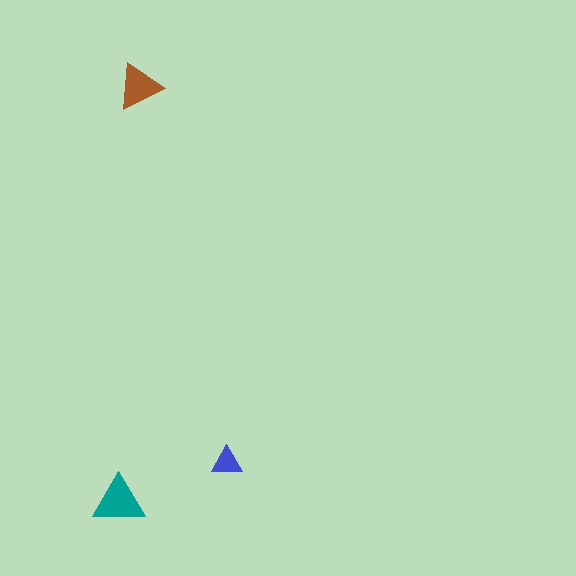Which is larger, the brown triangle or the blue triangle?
The brown one.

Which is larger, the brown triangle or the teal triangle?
The teal one.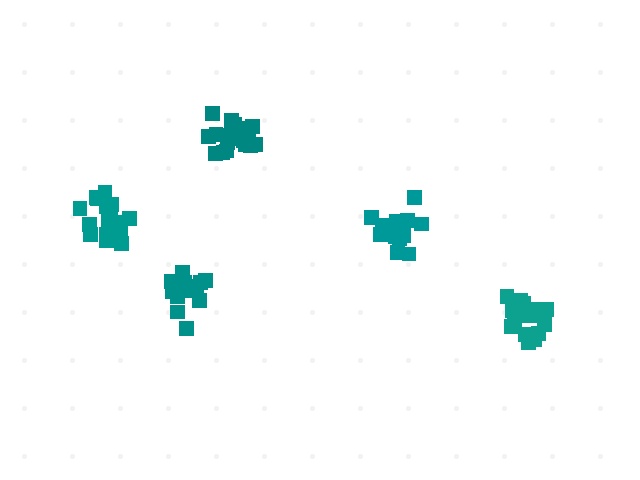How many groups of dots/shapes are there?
There are 5 groups.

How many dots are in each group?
Group 1: 13 dots, Group 2: 18 dots, Group 3: 18 dots, Group 4: 18 dots, Group 5: 18 dots (85 total).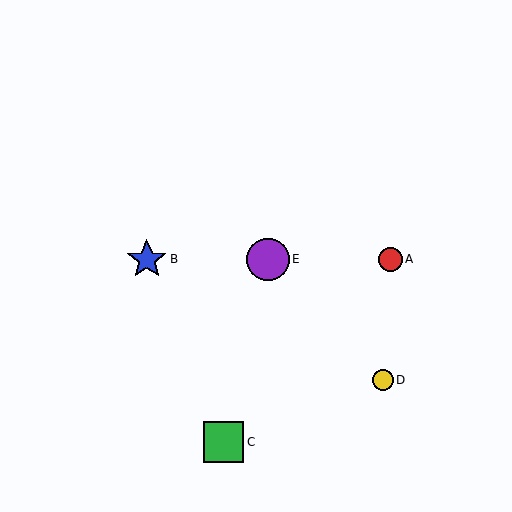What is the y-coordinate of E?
Object E is at y≈259.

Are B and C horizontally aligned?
No, B is at y≈259 and C is at y≈442.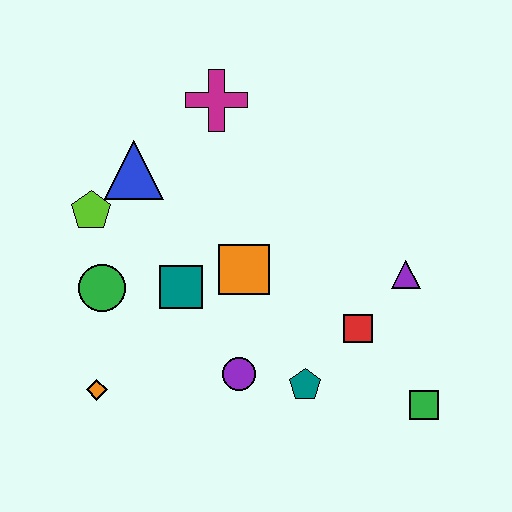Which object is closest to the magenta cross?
The blue triangle is closest to the magenta cross.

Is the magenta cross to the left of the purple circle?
Yes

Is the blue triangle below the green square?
No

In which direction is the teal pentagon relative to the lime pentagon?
The teal pentagon is to the right of the lime pentagon.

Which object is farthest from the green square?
The lime pentagon is farthest from the green square.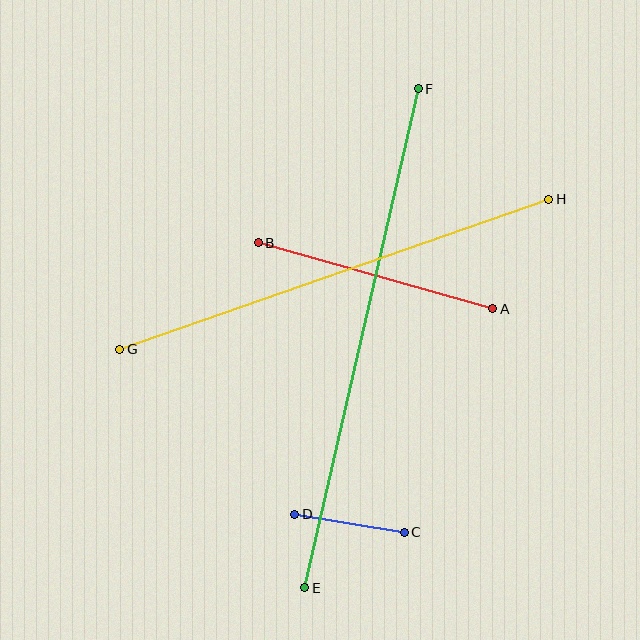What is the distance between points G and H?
The distance is approximately 454 pixels.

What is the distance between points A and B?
The distance is approximately 243 pixels.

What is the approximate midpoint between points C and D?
The midpoint is at approximately (350, 523) pixels.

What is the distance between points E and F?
The distance is approximately 512 pixels.